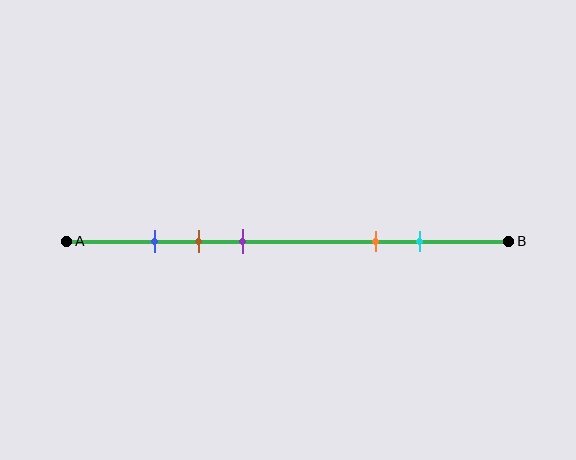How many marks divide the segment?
There are 5 marks dividing the segment.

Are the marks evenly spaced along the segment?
No, the marks are not evenly spaced.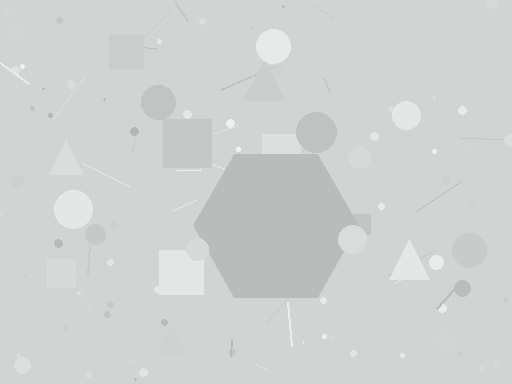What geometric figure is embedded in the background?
A hexagon is embedded in the background.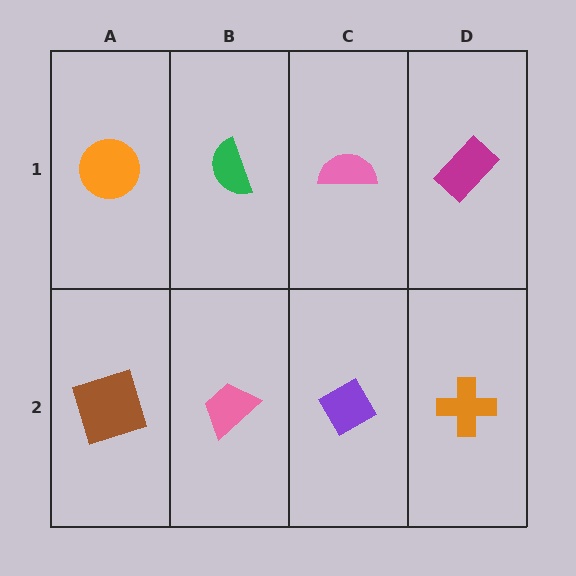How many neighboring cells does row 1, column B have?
3.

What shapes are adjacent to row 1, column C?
A purple diamond (row 2, column C), a green semicircle (row 1, column B), a magenta rectangle (row 1, column D).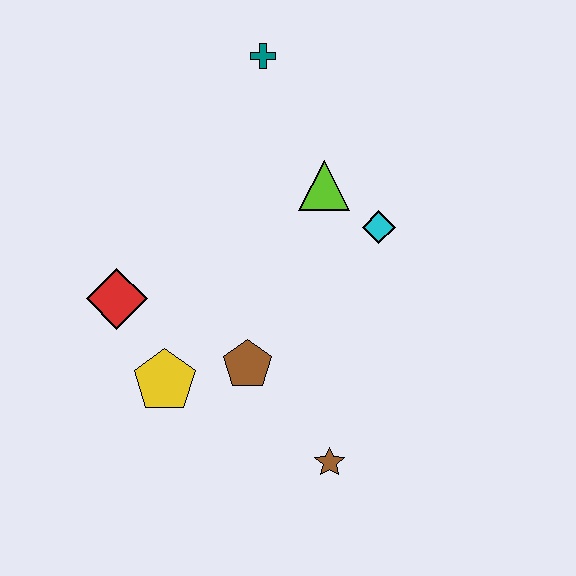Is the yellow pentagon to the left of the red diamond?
No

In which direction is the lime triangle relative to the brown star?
The lime triangle is above the brown star.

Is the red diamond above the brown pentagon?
Yes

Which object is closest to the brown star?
The brown pentagon is closest to the brown star.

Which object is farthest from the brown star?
The teal cross is farthest from the brown star.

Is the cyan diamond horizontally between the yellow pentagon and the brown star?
No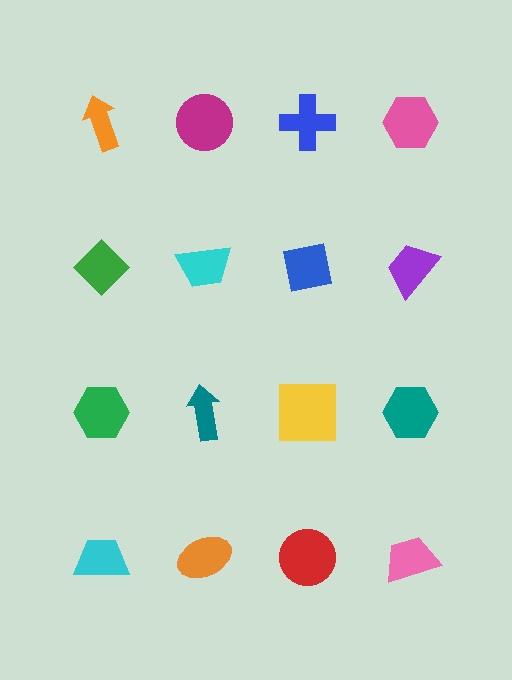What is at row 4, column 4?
A pink trapezoid.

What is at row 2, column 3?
A blue square.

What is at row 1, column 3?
A blue cross.